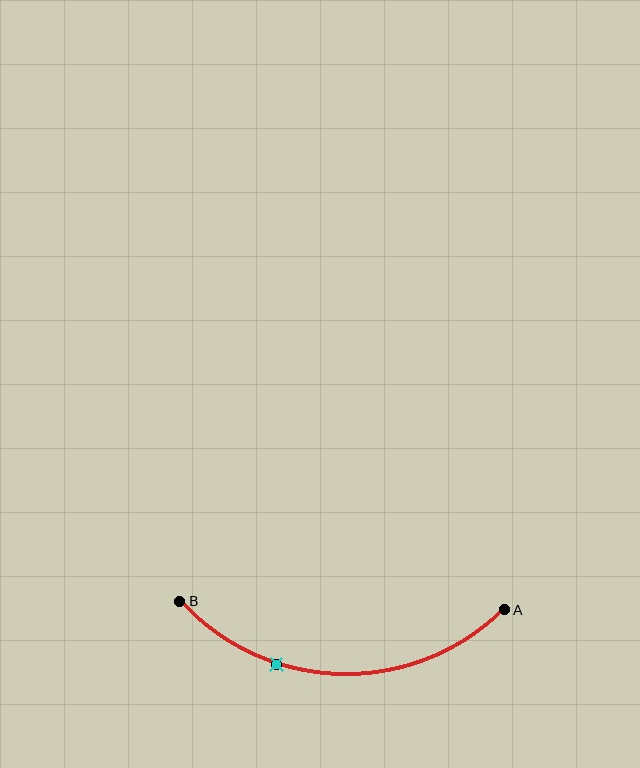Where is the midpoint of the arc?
The arc midpoint is the point on the curve farthest from the straight line joining A and B. It sits below that line.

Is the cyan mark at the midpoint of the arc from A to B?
No. The cyan mark lies on the arc but is closer to endpoint B. The arc midpoint would be at the point on the curve equidistant along the arc from both A and B.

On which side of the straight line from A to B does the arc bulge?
The arc bulges below the straight line connecting A and B.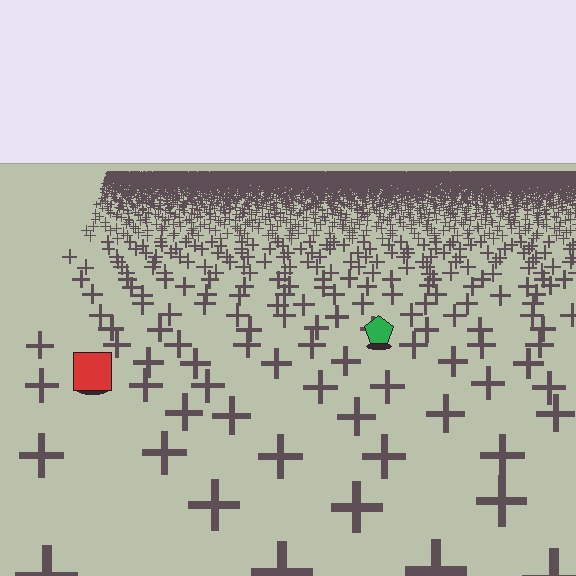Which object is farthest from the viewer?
The green pentagon is farthest from the viewer. It appears smaller and the ground texture around it is denser.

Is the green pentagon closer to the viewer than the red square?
No. The red square is closer — you can tell from the texture gradient: the ground texture is coarser near it.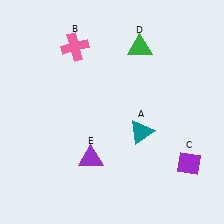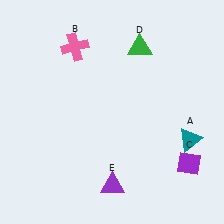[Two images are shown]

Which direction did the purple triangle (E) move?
The purple triangle (E) moved down.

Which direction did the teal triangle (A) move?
The teal triangle (A) moved right.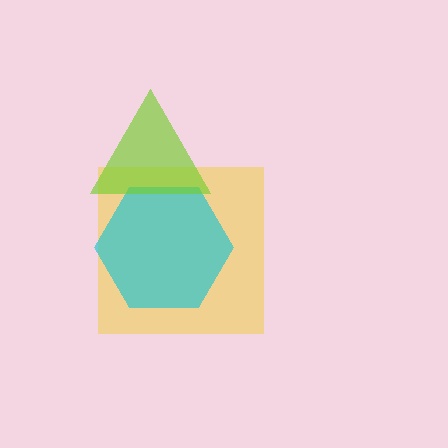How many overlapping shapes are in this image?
There are 3 overlapping shapes in the image.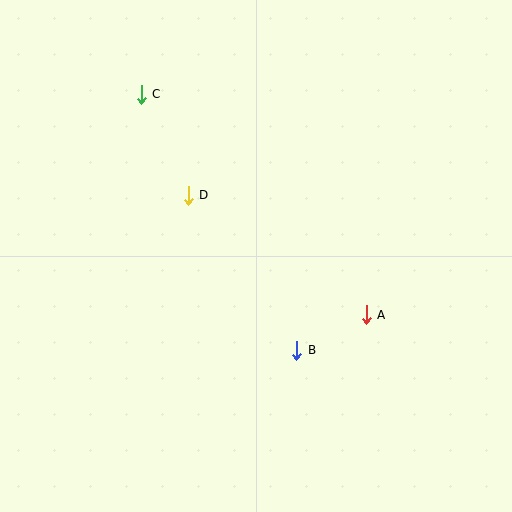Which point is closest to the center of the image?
Point D at (188, 195) is closest to the center.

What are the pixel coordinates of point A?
Point A is at (366, 315).